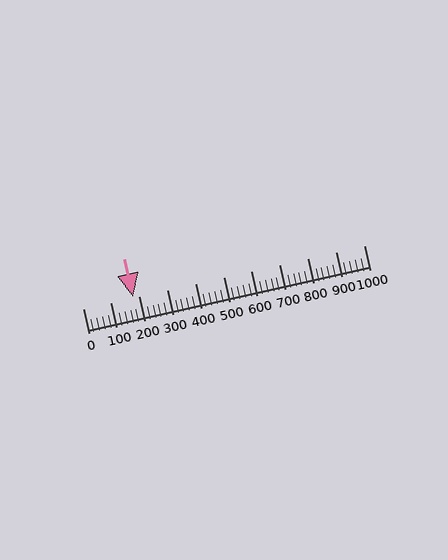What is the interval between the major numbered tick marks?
The major tick marks are spaced 100 units apart.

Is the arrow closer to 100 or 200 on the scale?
The arrow is closer to 200.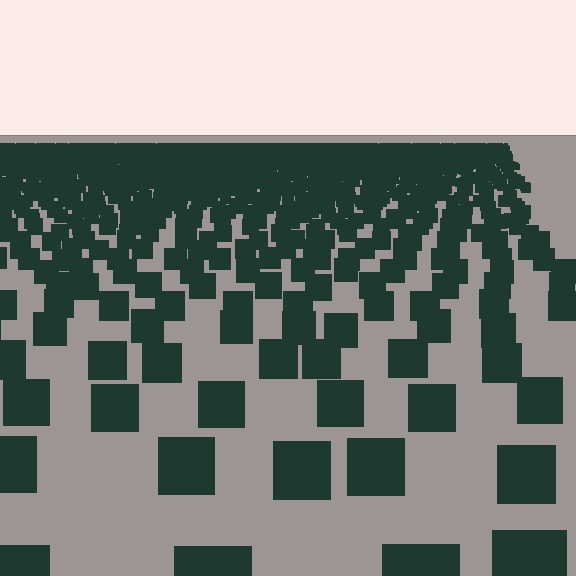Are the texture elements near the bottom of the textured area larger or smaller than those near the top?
Larger. Near the bottom, elements are closer to the viewer and appear at a bigger on-screen size.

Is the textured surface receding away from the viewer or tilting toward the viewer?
The surface is receding away from the viewer. Texture elements get smaller and denser toward the top.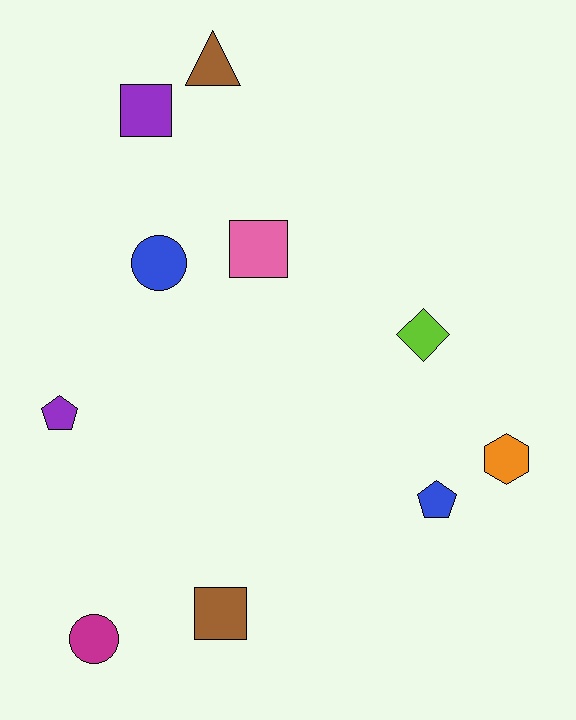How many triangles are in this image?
There is 1 triangle.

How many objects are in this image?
There are 10 objects.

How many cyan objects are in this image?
There are no cyan objects.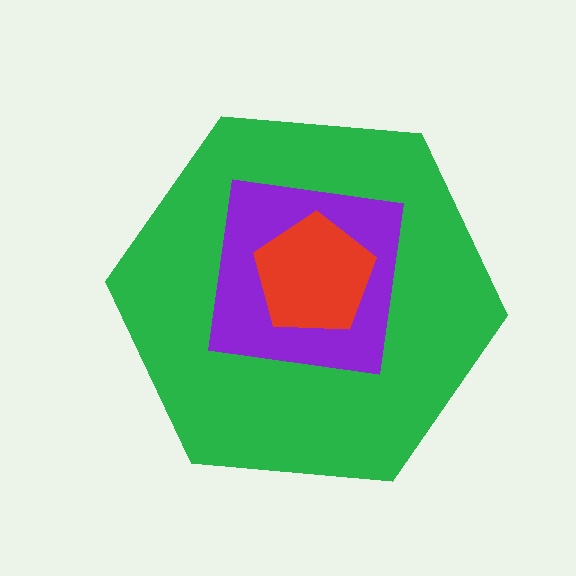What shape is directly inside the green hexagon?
The purple square.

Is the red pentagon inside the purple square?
Yes.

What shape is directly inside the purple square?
The red pentagon.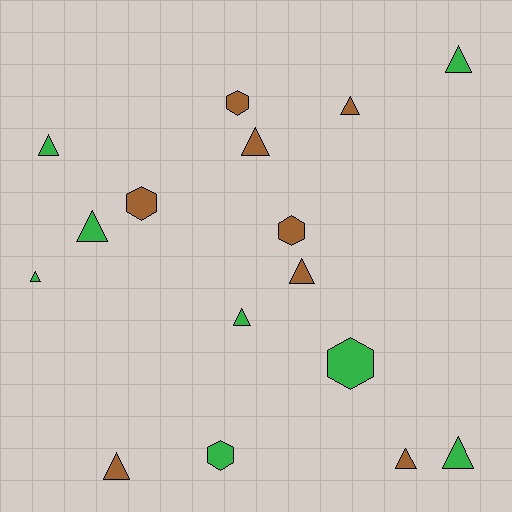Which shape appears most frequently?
Triangle, with 11 objects.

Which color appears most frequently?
Brown, with 8 objects.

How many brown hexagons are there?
There are 3 brown hexagons.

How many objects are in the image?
There are 16 objects.